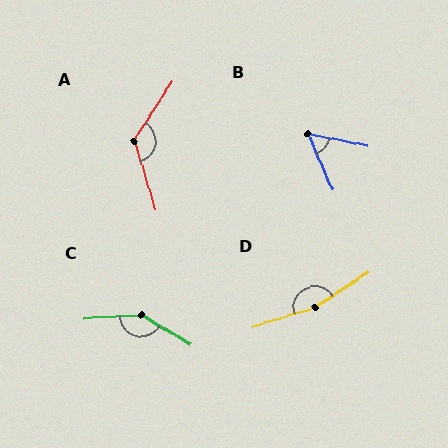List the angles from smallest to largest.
B (55°), A (130°), C (146°), D (163°).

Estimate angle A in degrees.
Approximately 130 degrees.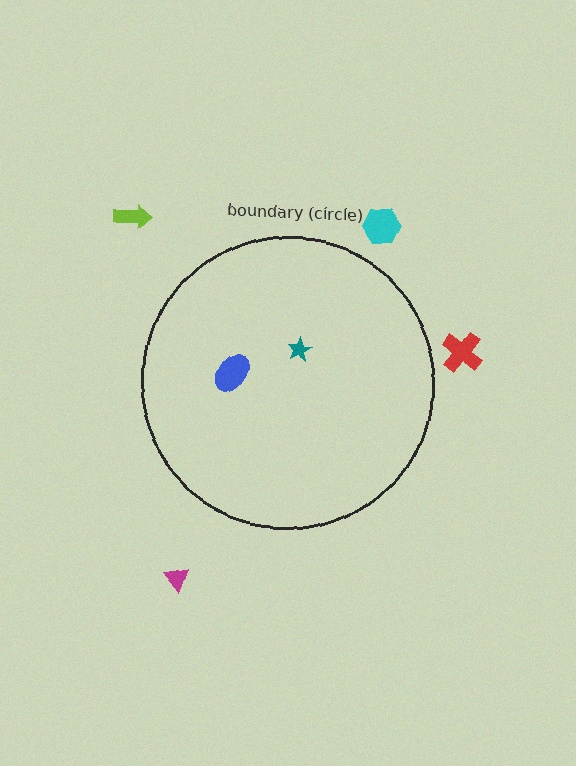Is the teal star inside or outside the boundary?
Inside.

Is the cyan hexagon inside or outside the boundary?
Outside.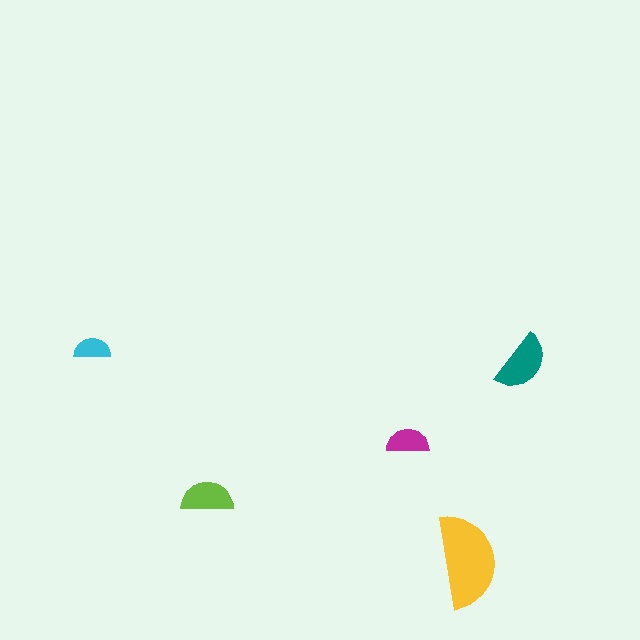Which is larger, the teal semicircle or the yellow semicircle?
The yellow one.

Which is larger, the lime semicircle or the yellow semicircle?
The yellow one.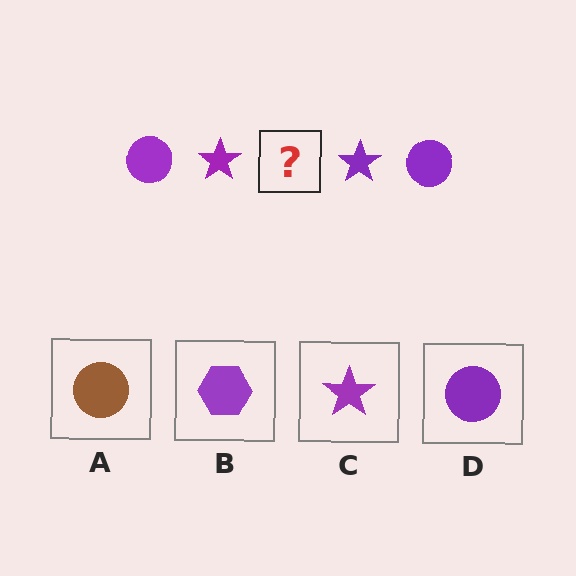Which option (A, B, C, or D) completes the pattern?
D.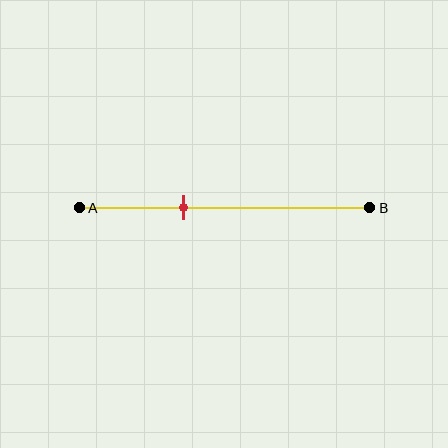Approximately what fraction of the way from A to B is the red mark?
The red mark is approximately 35% of the way from A to B.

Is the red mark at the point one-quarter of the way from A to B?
No, the mark is at about 35% from A, not at the 25% one-quarter point.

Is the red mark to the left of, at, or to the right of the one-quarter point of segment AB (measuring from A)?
The red mark is to the right of the one-quarter point of segment AB.